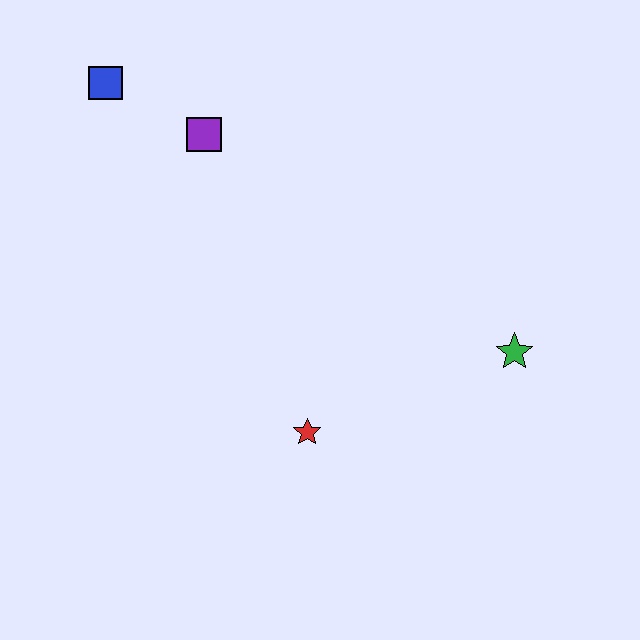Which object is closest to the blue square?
The purple square is closest to the blue square.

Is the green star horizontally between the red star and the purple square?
No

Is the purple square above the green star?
Yes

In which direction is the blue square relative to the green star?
The blue square is to the left of the green star.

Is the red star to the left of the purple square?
No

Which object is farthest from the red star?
The blue square is farthest from the red star.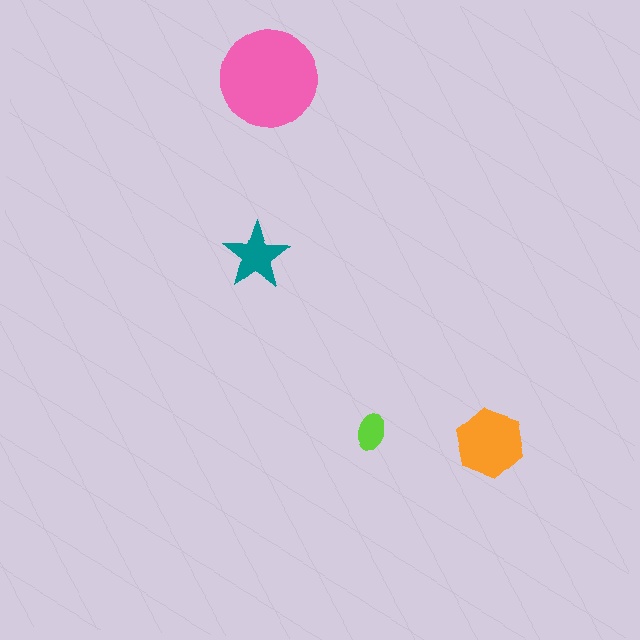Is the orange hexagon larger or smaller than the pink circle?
Smaller.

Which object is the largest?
The pink circle.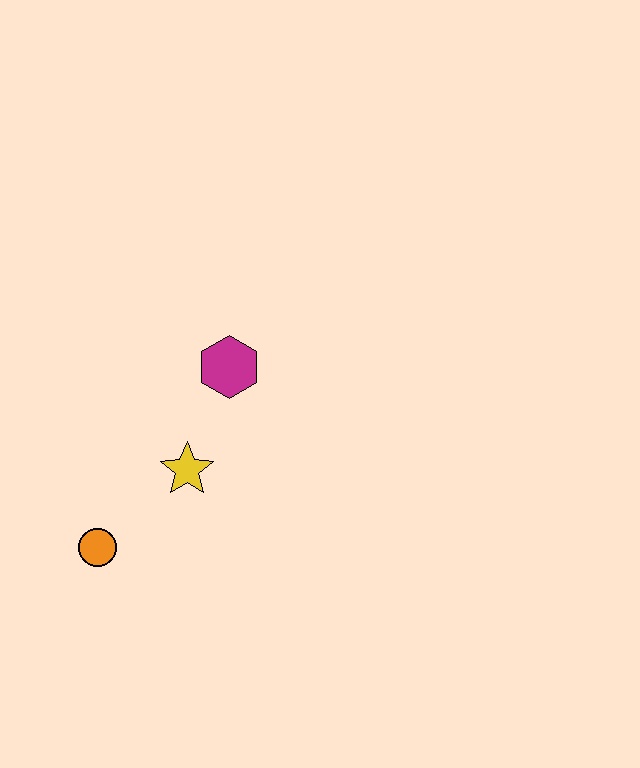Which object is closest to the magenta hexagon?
The yellow star is closest to the magenta hexagon.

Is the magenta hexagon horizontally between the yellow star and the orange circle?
No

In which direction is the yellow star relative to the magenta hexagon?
The yellow star is below the magenta hexagon.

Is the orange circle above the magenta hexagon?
No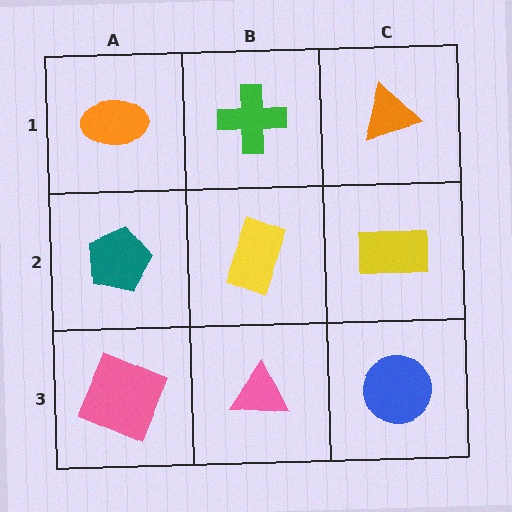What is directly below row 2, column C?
A blue circle.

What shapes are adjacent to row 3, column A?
A teal pentagon (row 2, column A), a pink triangle (row 3, column B).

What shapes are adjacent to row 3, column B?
A yellow rectangle (row 2, column B), a pink square (row 3, column A), a blue circle (row 3, column C).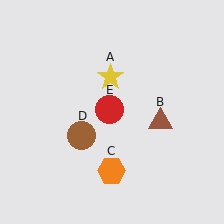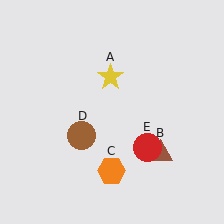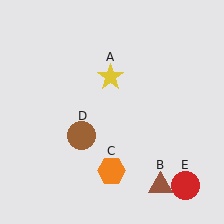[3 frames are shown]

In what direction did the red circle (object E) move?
The red circle (object E) moved down and to the right.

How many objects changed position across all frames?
2 objects changed position: brown triangle (object B), red circle (object E).